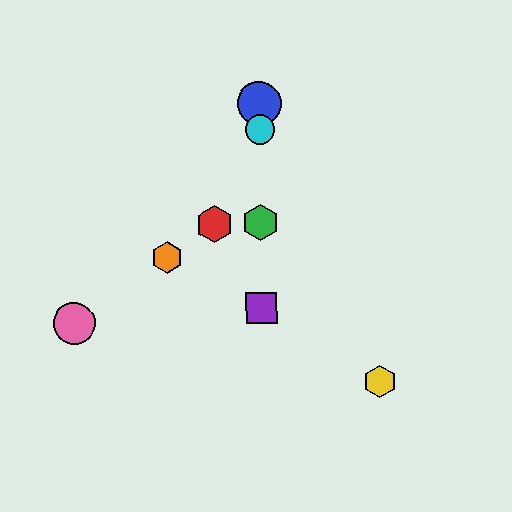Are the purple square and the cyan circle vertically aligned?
Yes, both are at x≈261.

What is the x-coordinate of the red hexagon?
The red hexagon is at x≈215.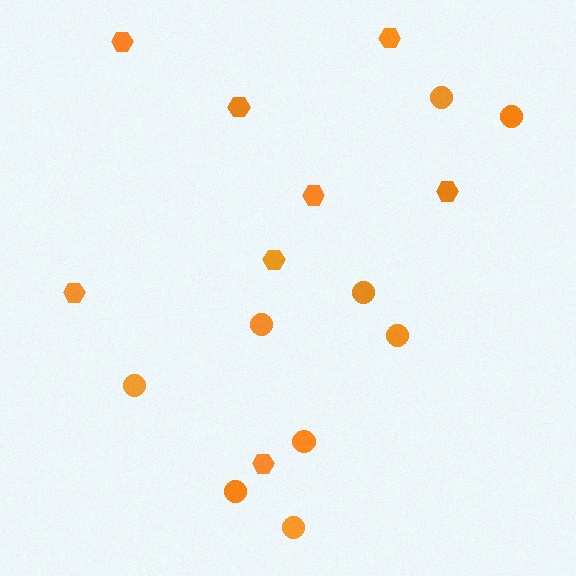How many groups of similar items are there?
There are 2 groups: one group of circles (9) and one group of hexagons (8).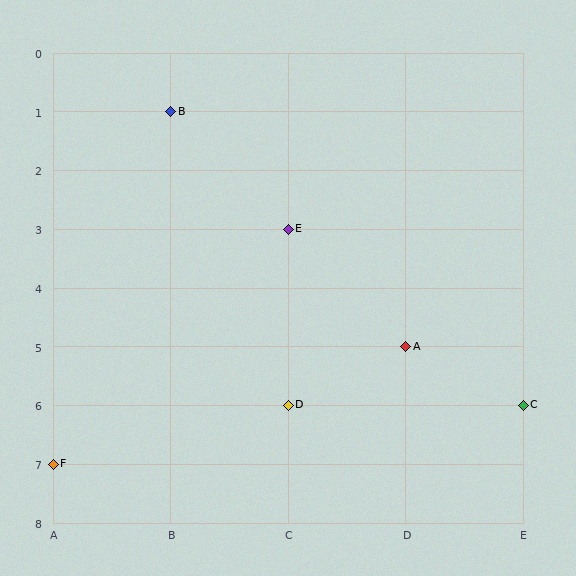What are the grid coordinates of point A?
Point A is at grid coordinates (D, 5).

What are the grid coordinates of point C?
Point C is at grid coordinates (E, 6).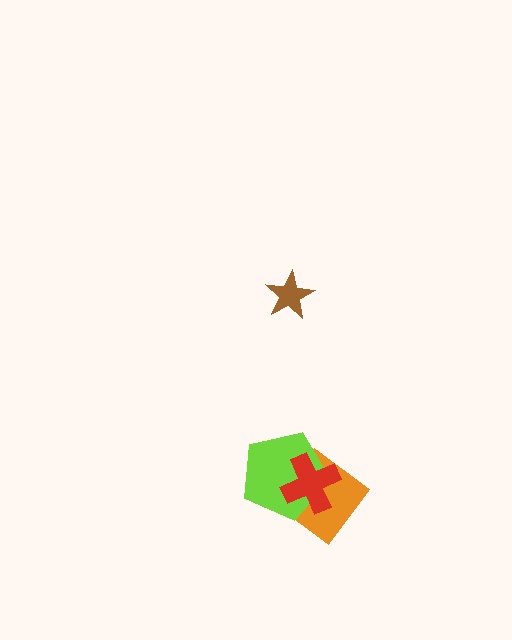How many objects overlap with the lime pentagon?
2 objects overlap with the lime pentagon.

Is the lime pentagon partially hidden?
Yes, it is partially covered by another shape.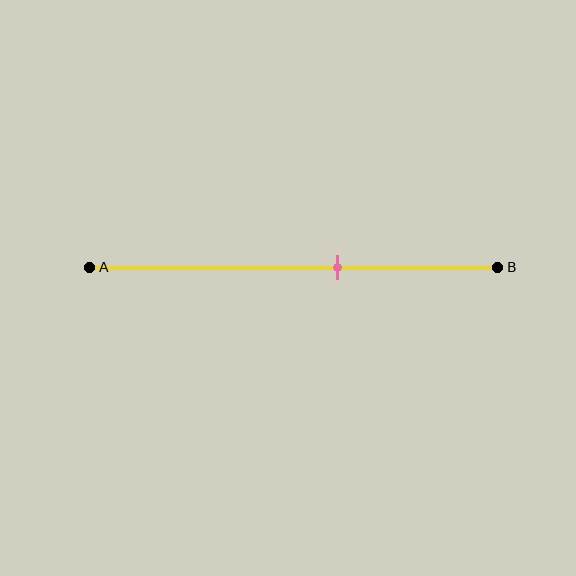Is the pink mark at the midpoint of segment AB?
No, the mark is at about 60% from A, not at the 50% midpoint.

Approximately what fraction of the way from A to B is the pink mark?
The pink mark is approximately 60% of the way from A to B.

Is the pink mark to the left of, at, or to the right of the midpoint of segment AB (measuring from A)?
The pink mark is to the right of the midpoint of segment AB.